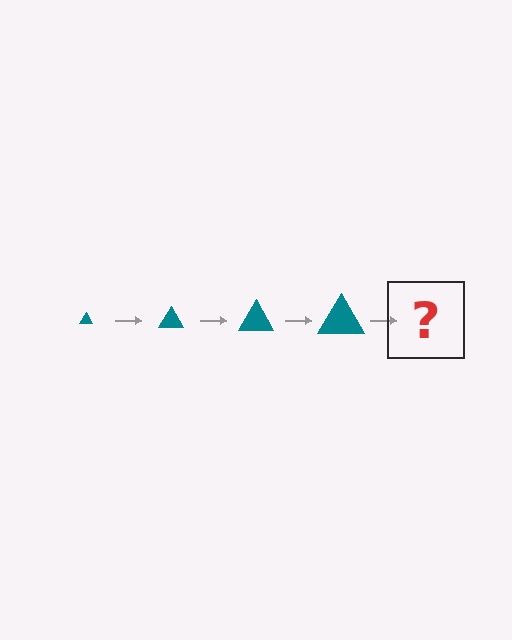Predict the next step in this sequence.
The next step is a teal triangle, larger than the previous one.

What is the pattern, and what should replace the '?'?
The pattern is that the triangle gets progressively larger each step. The '?' should be a teal triangle, larger than the previous one.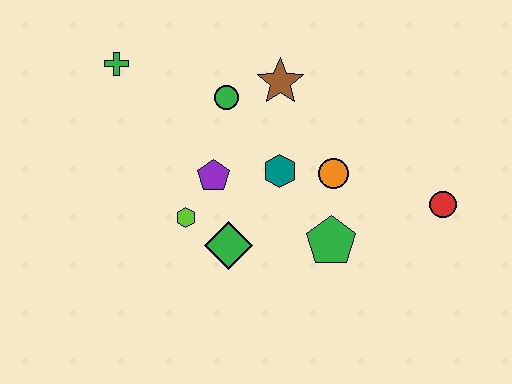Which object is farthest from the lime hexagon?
The red circle is farthest from the lime hexagon.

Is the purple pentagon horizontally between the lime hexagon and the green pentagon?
Yes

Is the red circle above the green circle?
No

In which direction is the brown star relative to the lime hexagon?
The brown star is above the lime hexagon.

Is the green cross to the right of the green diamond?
No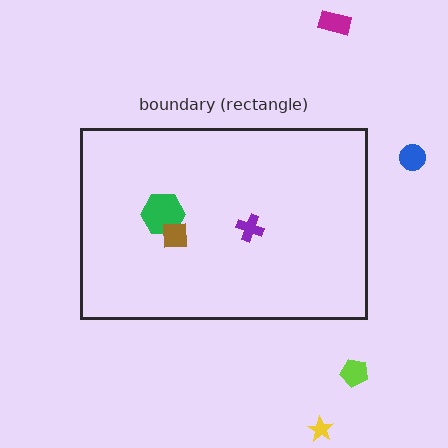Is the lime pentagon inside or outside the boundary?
Outside.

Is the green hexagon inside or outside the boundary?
Inside.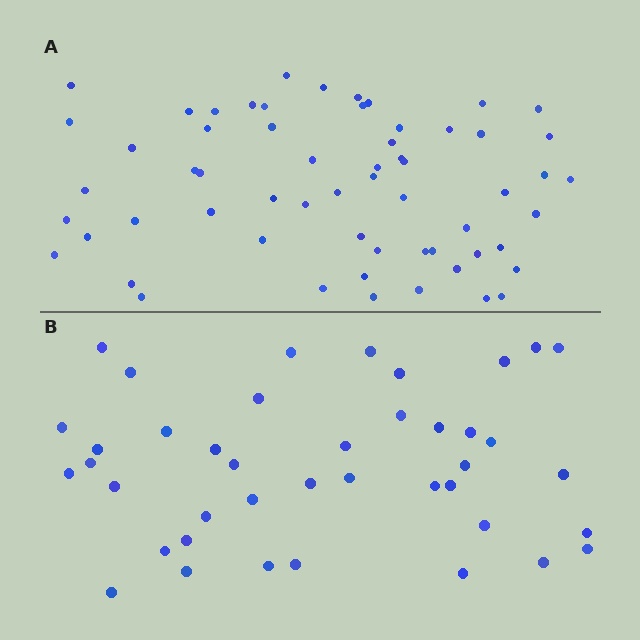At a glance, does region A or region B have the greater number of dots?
Region A (the top region) has more dots.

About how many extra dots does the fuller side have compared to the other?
Region A has approximately 20 more dots than region B.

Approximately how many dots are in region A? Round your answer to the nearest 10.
About 60 dots.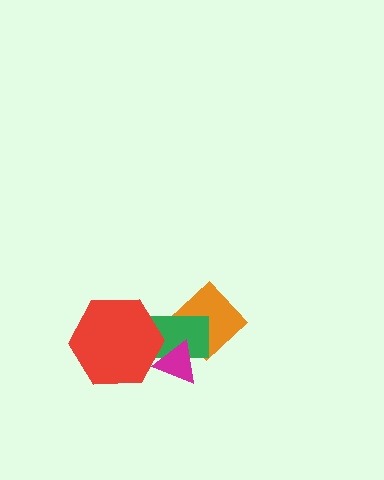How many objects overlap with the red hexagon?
2 objects overlap with the red hexagon.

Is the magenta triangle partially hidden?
No, no other shape covers it.